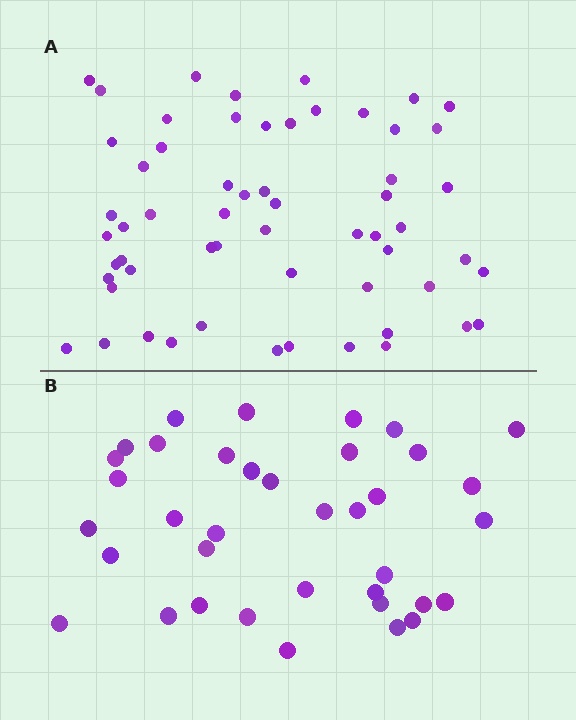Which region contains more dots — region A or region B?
Region A (the top region) has more dots.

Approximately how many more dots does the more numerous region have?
Region A has approximately 20 more dots than region B.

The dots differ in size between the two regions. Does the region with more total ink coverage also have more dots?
No. Region B has more total ink coverage because its dots are larger, but region A actually contains more individual dots. Total area can be misleading — the number of items is what matters here.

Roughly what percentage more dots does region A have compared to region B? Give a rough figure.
About 60% more.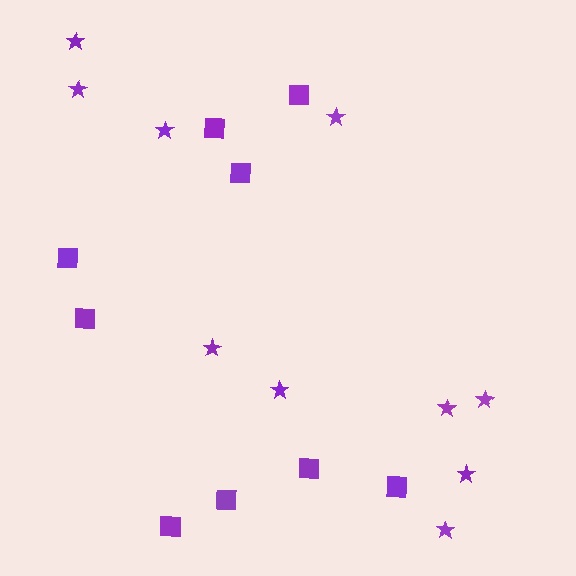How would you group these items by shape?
There are 2 groups: one group of squares (9) and one group of stars (10).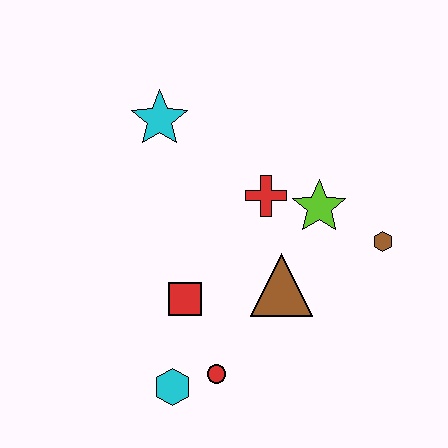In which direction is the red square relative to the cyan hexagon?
The red square is above the cyan hexagon.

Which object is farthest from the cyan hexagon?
The cyan star is farthest from the cyan hexagon.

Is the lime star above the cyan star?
No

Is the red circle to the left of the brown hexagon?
Yes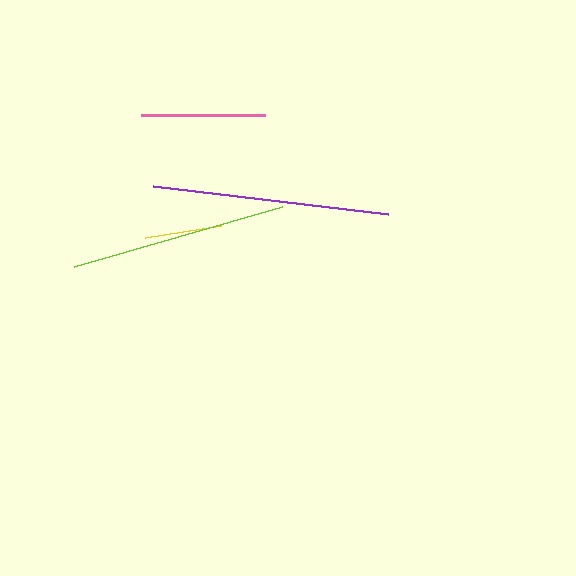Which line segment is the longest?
The purple line is the longest at approximately 237 pixels.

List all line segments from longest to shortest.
From longest to shortest: purple, lime, pink, yellow.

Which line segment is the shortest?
The yellow line is the shortest at approximately 77 pixels.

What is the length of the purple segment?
The purple segment is approximately 237 pixels long.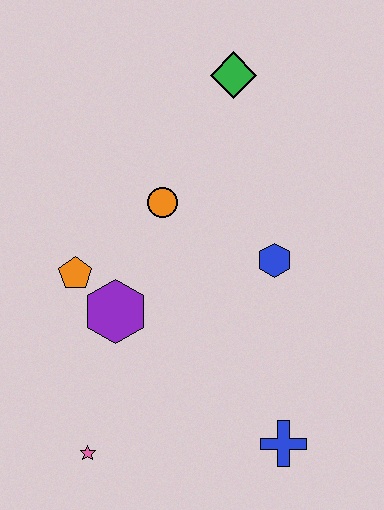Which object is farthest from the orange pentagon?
The blue cross is farthest from the orange pentagon.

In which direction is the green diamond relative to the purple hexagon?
The green diamond is above the purple hexagon.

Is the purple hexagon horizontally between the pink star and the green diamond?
Yes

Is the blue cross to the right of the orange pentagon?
Yes